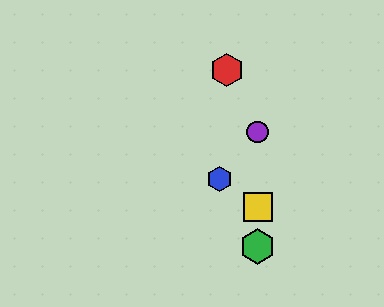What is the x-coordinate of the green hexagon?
The green hexagon is at x≈258.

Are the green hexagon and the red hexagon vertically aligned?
No, the green hexagon is at x≈258 and the red hexagon is at x≈227.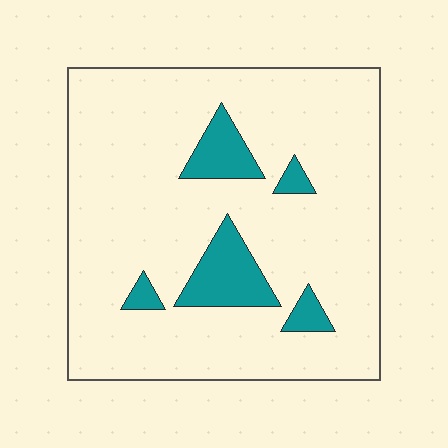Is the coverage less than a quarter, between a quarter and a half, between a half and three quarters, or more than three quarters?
Less than a quarter.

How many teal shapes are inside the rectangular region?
5.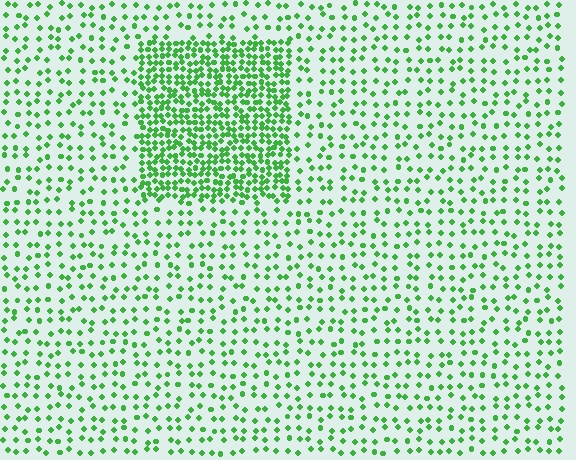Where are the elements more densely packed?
The elements are more densely packed inside the rectangle boundary.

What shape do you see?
I see a rectangle.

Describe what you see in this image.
The image contains small green elements arranged at two different densities. A rectangle-shaped region is visible where the elements are more densely packed than the surrounding area.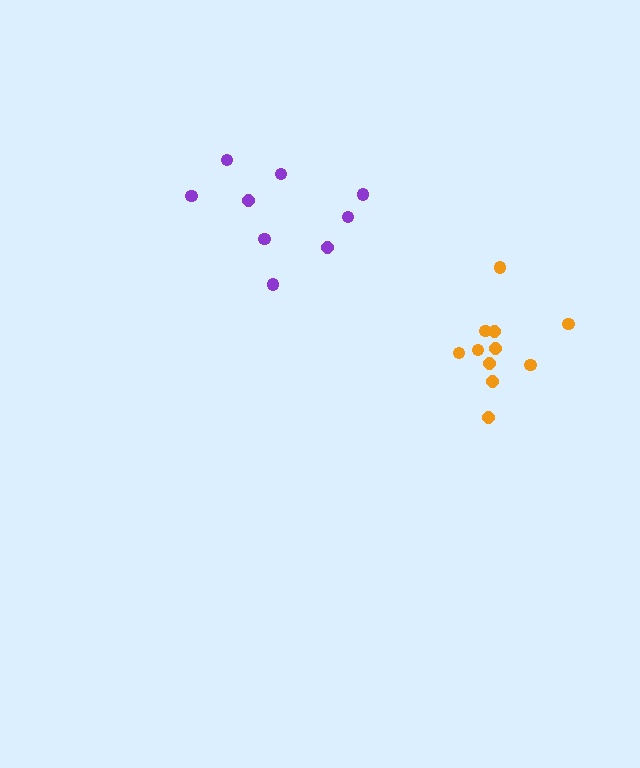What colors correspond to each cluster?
The clusters are colored: purple, orange.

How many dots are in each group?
Group 1: 9 dots, Group 2: 11 dots (20 total).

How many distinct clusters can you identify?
There are 2 distinct clusters.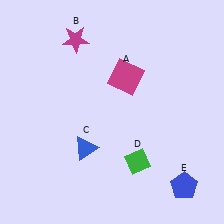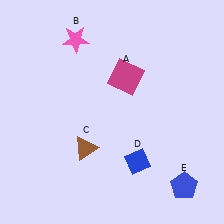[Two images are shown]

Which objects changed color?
B changed from magenta to pink. C changed from blue to brown. D changed from green to blue.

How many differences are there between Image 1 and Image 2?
There are 3 differences between the two images.